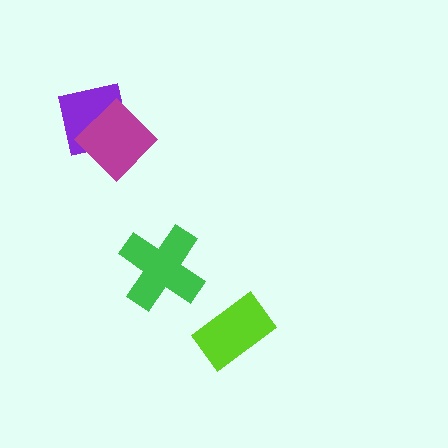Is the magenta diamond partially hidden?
No, no other shape covers it.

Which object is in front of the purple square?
The magenta diamond is in front of the purple square.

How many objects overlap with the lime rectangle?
0 objects overlap with the lime rectangle.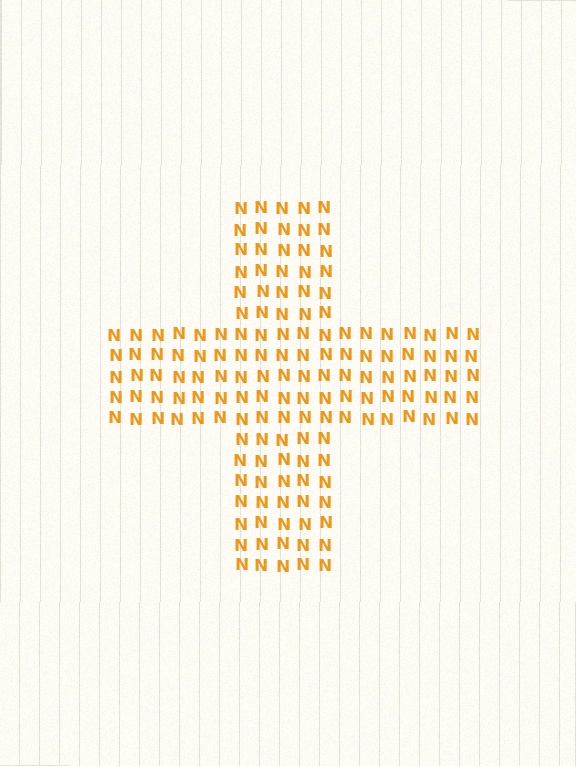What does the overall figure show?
The overall figure shows a cross.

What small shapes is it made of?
It is made of small letter N's.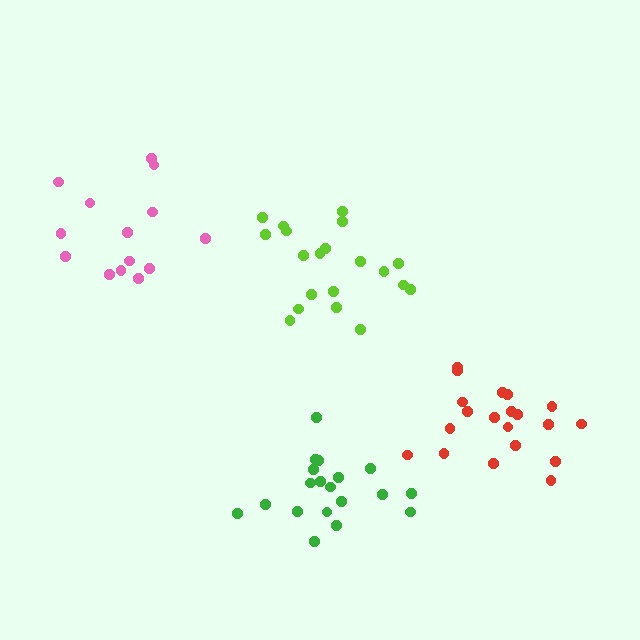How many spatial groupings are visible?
There are 4 spatial groupings.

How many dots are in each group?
Group 1: 14 dots, Group 2: 20 dots, Group 3: 19 dots, Group 4: 20 dots (73 total).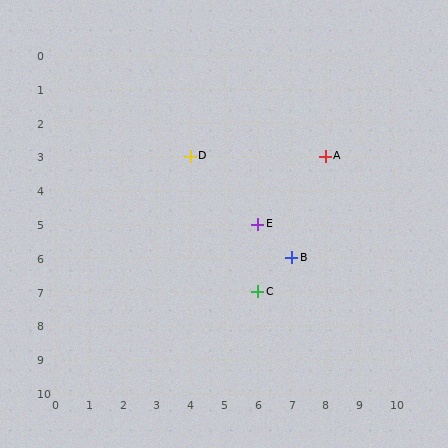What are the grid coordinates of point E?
Point E is at grid coordinates (6, 5).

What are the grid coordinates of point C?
Point C is at grid coordinates (6, 7).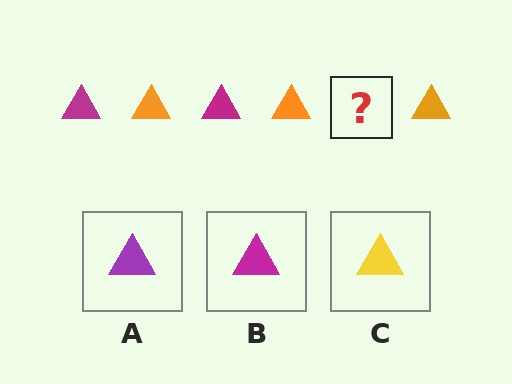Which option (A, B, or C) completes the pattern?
B.